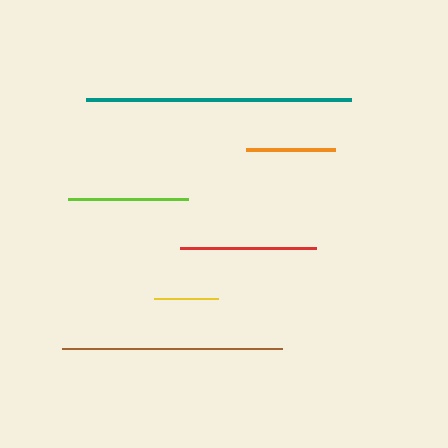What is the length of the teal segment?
The teal segment is approximately 266 pixels long.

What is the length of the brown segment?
The brown segment is approximately 220 pixels long.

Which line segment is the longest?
The teal line is the longest at approximately 266 pixels.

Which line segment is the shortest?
The yellow line is the shortest at approximately 64 pixels.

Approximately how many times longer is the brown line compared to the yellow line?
The brown line is approximately 3.4 times the length of the yellow line.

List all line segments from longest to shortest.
From longest to shortest: teal, brown, red, lime, orange, yellow.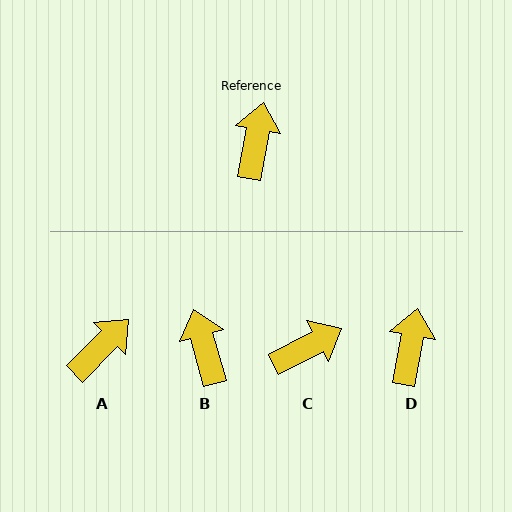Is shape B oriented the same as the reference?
No, it is off by about 26 degrees.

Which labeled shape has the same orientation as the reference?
D.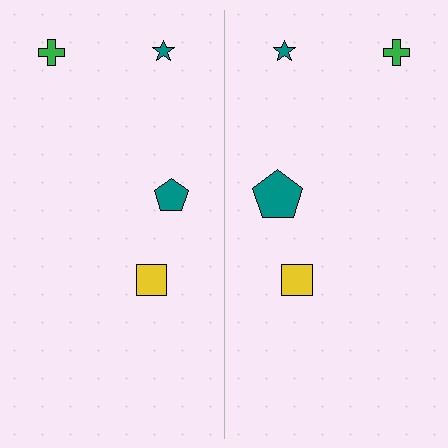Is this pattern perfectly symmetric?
No, the pattern is not perfectly symmetric. The teal pentagon on the right side has a different size than its mirror counterpart.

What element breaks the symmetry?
The teal pentagon on the right side has a different size than its mirror counterpart.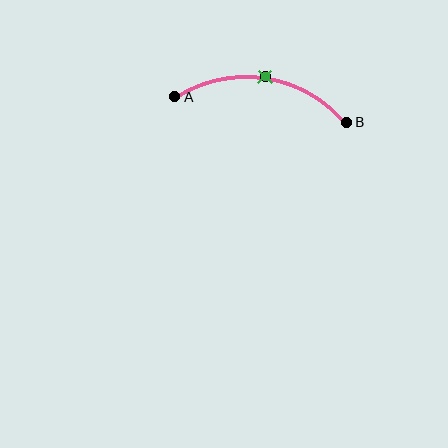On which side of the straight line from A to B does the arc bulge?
The arc bulges above the straight line connecting A and B.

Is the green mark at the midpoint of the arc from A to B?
Yes. The green mark lies on the arc at equal arc-length from both A and B — it is the arc midpoint.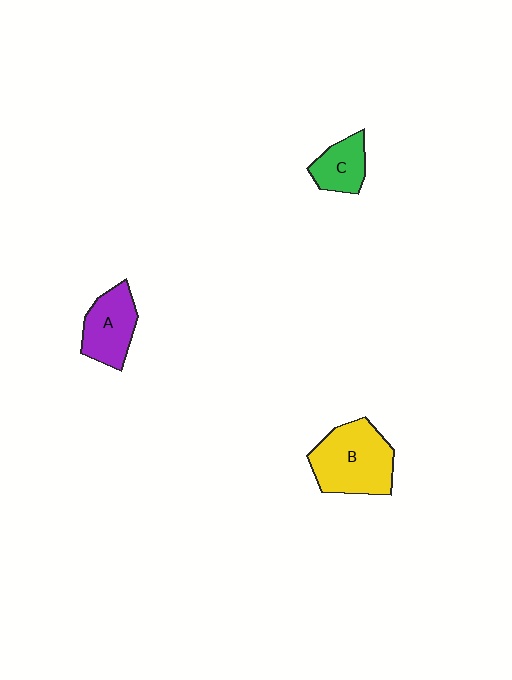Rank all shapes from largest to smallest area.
From largest to smallest: B (yellow), A (purple), C (green).